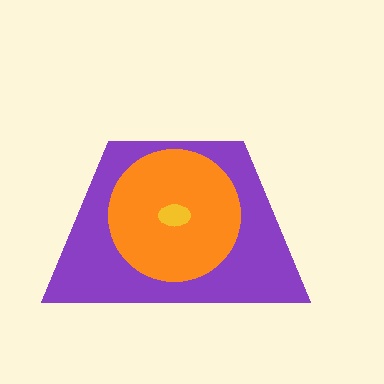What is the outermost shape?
The purple trapezoid.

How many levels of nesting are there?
3.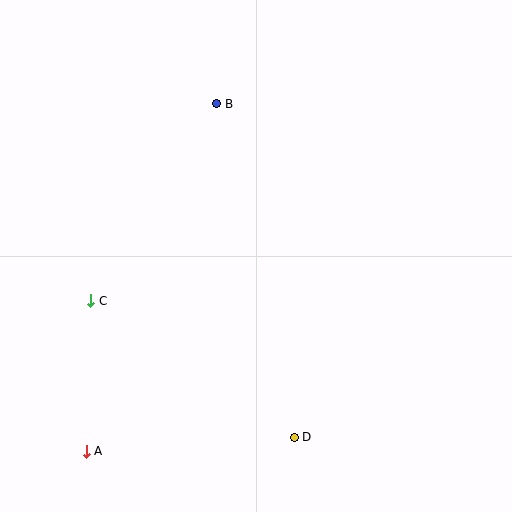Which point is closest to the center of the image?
Point B at (217, 104) is closest to the center.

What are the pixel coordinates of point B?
Point B is at (217, 104).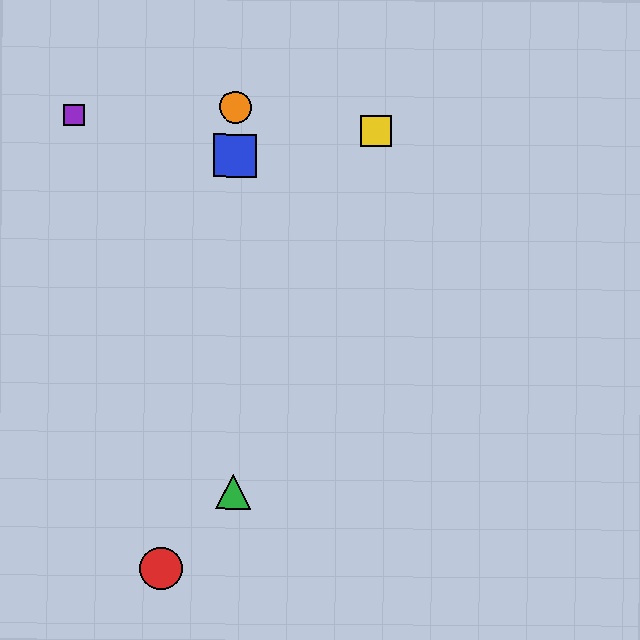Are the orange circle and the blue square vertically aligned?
Yes, both are at x≈235.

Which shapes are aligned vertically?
The blue square, the green triangle, the orange circle are aligned vertically.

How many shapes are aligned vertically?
3 shapes (the blue square, the green triangle, the orange circle) are aligned vertically.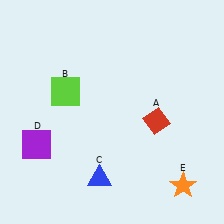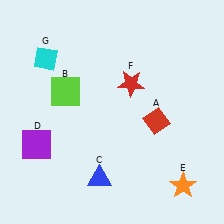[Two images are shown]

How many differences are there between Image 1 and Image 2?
There are 2 differences between the two images.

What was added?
A red star (F), a cyan diamond (G) were added in Image 2.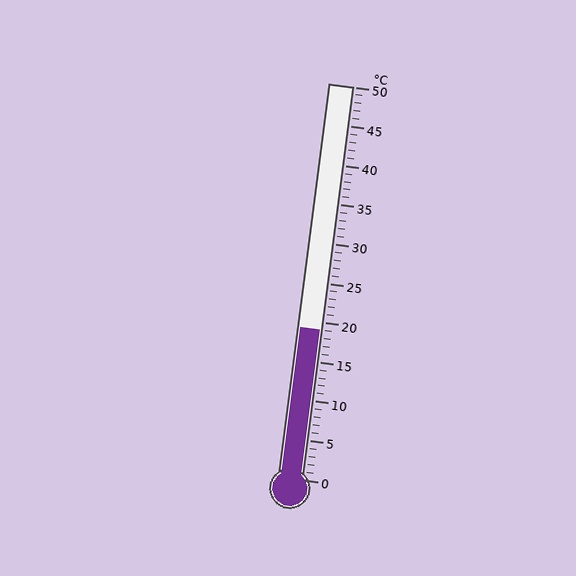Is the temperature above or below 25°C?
The temperature is below 25°C.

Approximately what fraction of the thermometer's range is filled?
The thermometer is filled to approximately 40% of its range.